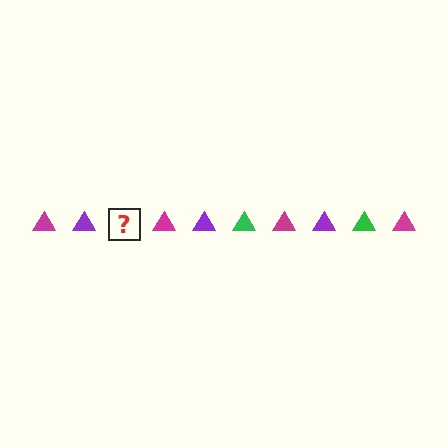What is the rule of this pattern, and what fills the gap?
The rule is that the pattern cycles through magenta, purple, green triangles. The gap should be filled with a green triangle.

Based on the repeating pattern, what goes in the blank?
The blank should be a green triangle.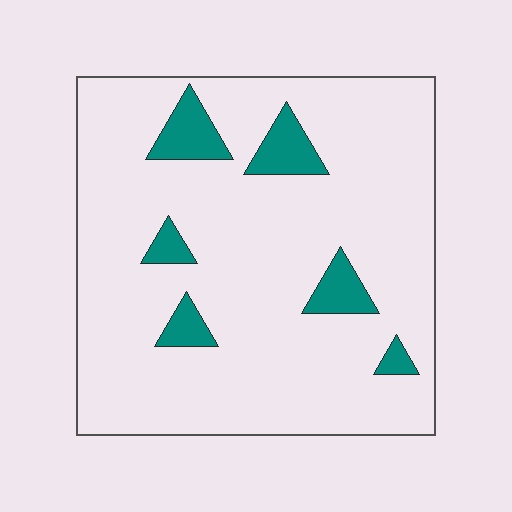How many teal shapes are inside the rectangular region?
6.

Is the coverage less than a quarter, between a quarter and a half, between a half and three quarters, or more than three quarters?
Less than a quarter.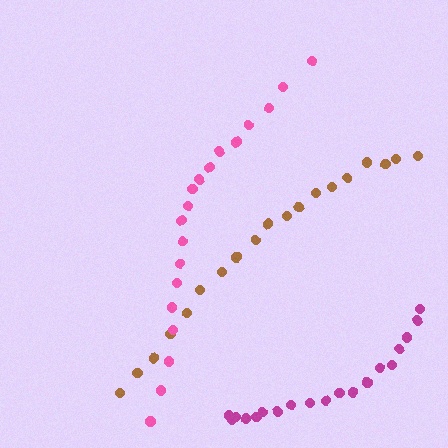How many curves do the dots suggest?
There are 3 distinct paths.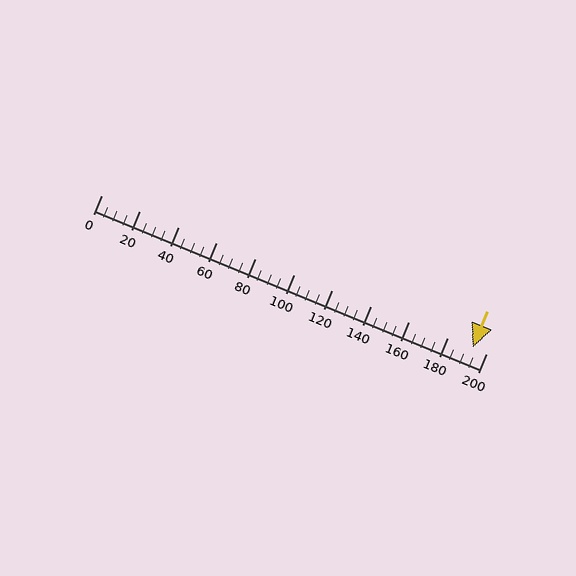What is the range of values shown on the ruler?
The ruler shows values from 0 to 200.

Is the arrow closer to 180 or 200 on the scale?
The arrow is closer to 200.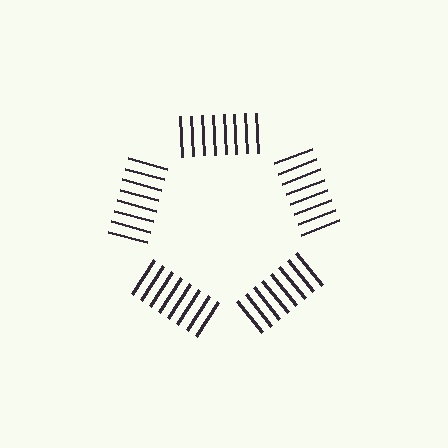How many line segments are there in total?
40 — 8 along each of the 5 edges.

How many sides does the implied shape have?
5 sides — the line-ends trace a pentagon.